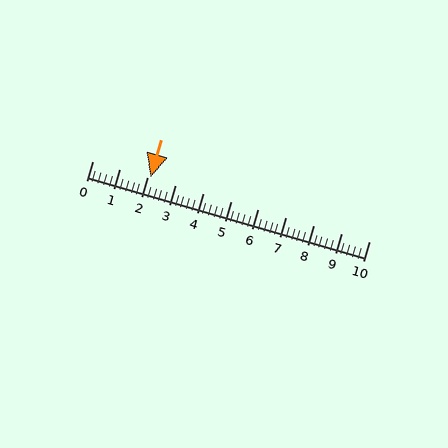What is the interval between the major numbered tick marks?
The major tick marks are spaced 1 units apart.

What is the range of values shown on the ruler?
The ruler shows values from 0 to 10.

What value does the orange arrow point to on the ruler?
The orange arrow points to approximately 2.1.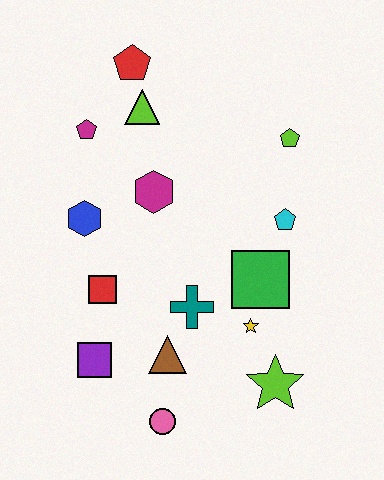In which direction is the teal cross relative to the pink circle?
The teal cross is above the pink circle.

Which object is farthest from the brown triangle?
The red pentagon is farthest from the brown triangle.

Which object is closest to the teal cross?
The brown triangle is closest to the teal cross.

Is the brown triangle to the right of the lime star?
No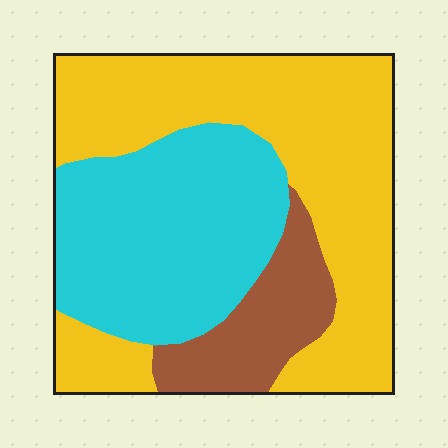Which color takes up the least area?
Brown, at roughly 15%.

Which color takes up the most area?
Yellow, at roughly 50%.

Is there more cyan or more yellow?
Yellow.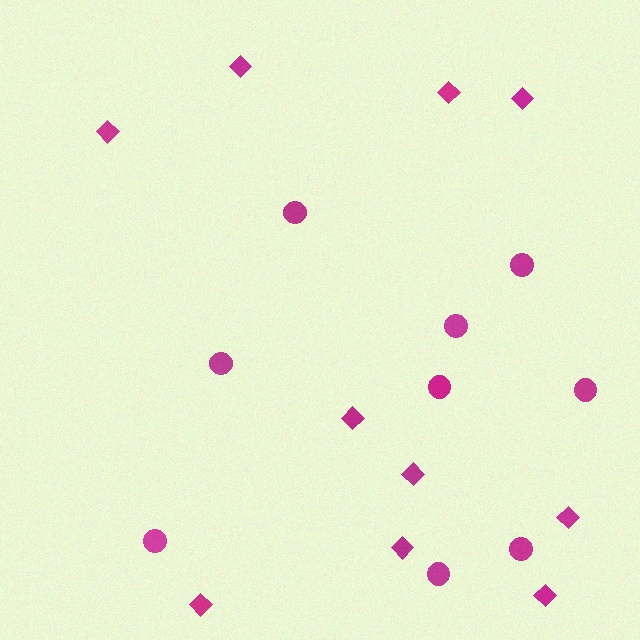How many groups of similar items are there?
There are 2 groups: one group of diamonds (10) and one group of circles (9).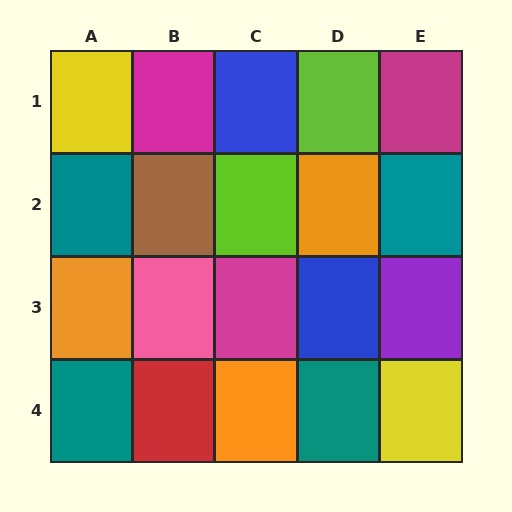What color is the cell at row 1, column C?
Blue.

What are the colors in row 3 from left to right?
Orange, pink, magenta, blue, purple.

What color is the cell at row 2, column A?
Teal.